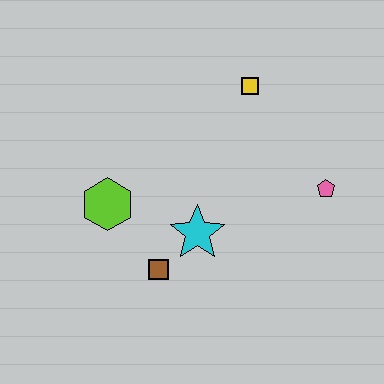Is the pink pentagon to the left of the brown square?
No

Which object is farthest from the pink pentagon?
The lime hexagon is farthest from the pink pentagon.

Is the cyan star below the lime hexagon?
Yes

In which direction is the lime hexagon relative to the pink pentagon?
The lime hexagon is to the left of the pink pentagon.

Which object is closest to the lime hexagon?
The brown square is closest to the lime hexagon.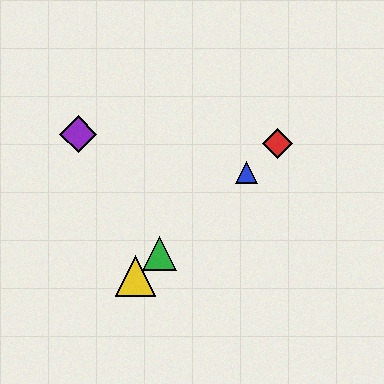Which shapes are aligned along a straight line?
The red diamond, the blue triangle, the green triangle, the yellow triangle are aligned along a straight line.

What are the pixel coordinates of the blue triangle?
The blue triangle is at (247, 172).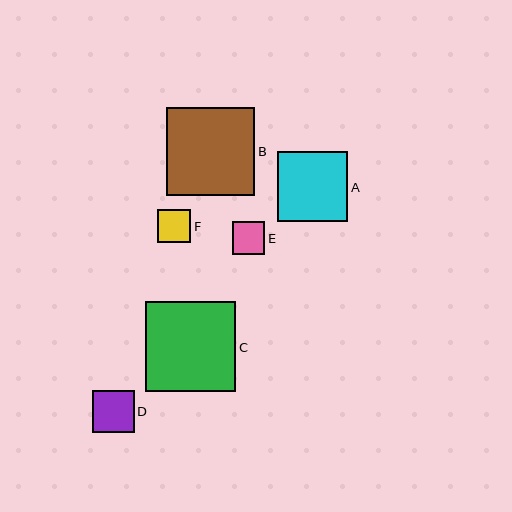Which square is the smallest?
Square E is the smallest with a size of approximately 33 pixels.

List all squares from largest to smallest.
From largest to smallest: C, B, A, D, F, E.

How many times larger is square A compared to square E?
Square A is approximately 2.1 times the size of square E.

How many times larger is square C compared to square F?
Square C is approximately 2.7 times the size of square F.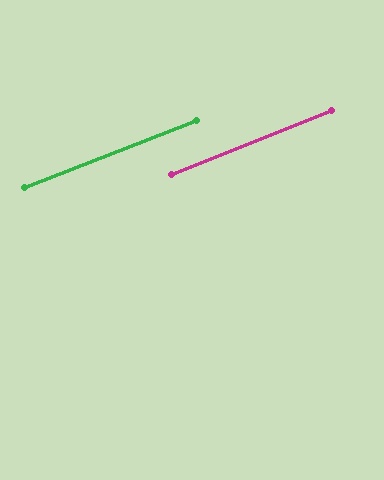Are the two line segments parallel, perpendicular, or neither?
Parallel — their directions differ by only 0.9°.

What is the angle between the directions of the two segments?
Approximately 1 degree.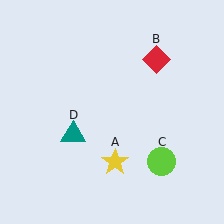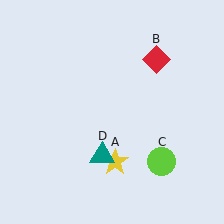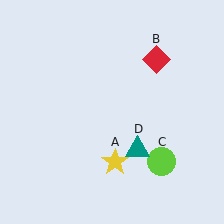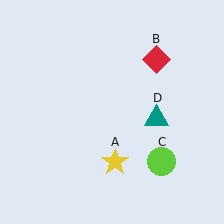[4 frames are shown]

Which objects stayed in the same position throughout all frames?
Yellow star (object A) and red diamond (object B) and lime circle (object C) remained stationary.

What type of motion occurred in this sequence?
The teal triangle (object D) rotated counterclockwise around the center of the scene.